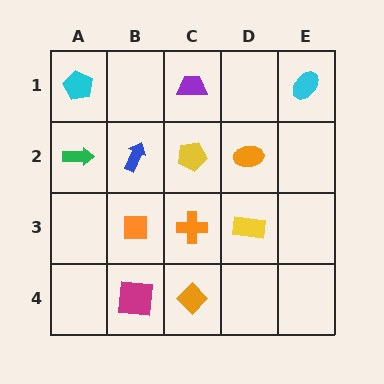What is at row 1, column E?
A cyan ellipse.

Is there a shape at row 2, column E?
No, that cell is empty.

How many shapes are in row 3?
3 shapes.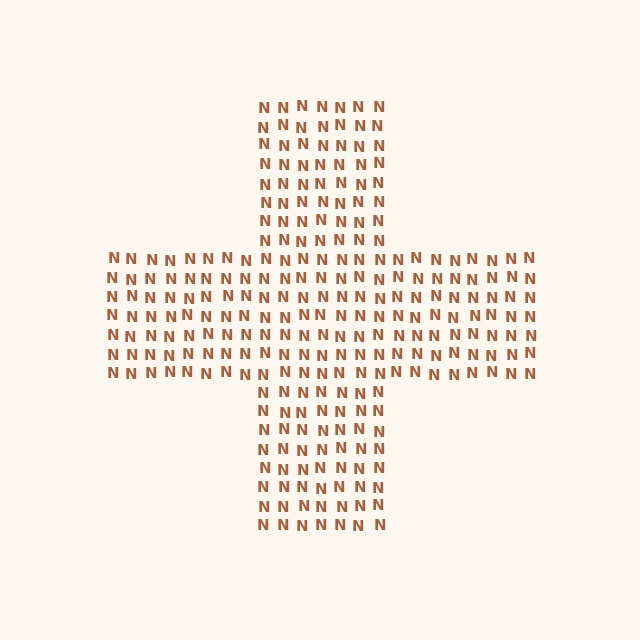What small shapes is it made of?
It is made of small letter N's.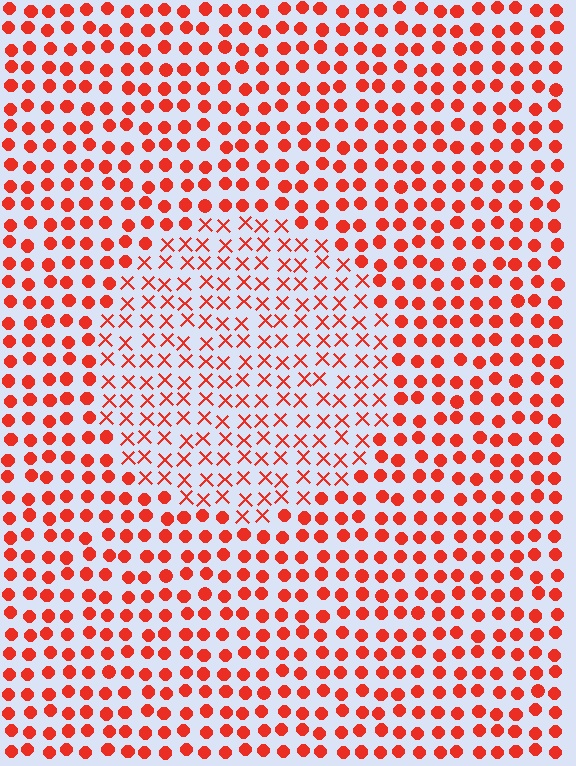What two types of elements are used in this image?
The image uses X marks inside the circle region and circles outside it.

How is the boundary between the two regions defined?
The boundary is defined by a change in element shape: X marks inside vs. circles outside. All elements share the same color and spacing.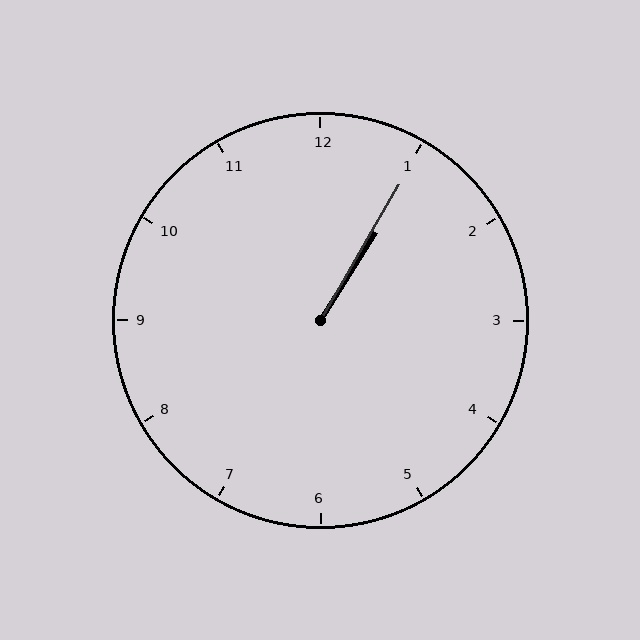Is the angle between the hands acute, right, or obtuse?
It is acute.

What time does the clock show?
1:05.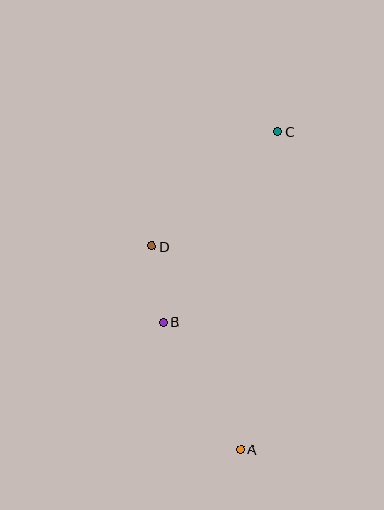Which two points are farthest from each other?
Points A and C are farthest from each other.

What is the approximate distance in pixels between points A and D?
The distance between A and D is approximately 222 pixels.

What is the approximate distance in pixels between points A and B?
The distance between A and B is approximately 149 pixels.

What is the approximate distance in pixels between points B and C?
The distance between B and C is approximately 222 pixels.